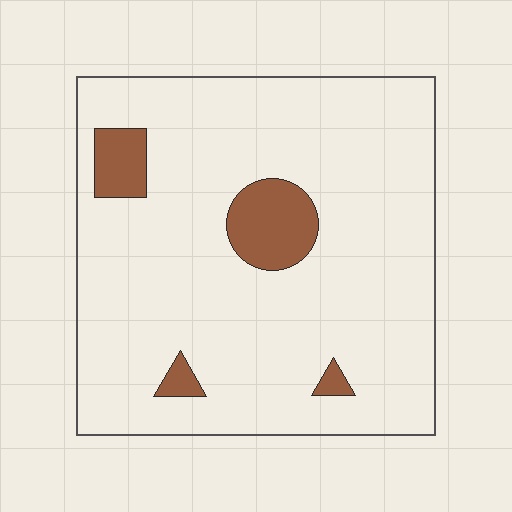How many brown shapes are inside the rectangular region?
4.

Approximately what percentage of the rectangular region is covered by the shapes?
Approximately 10%.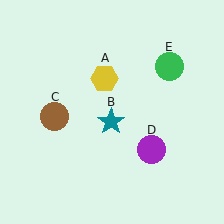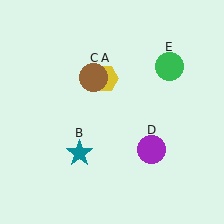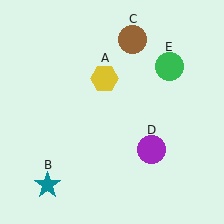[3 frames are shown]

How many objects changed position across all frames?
2 objects changed position: teal star (object B), brown circle (object C).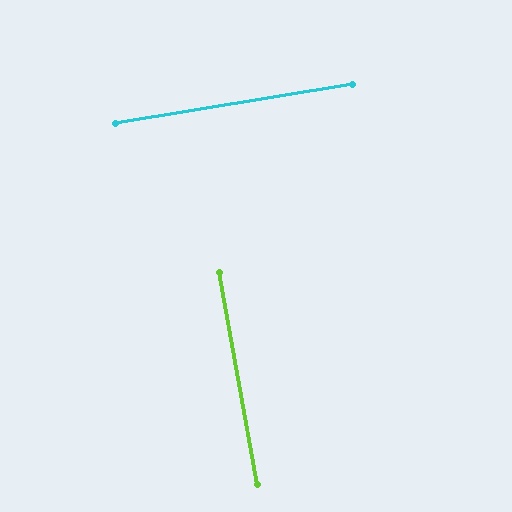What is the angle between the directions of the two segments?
Approximately 89 degrees.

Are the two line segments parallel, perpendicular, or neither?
Perpendicular — they meet at approximately 89°.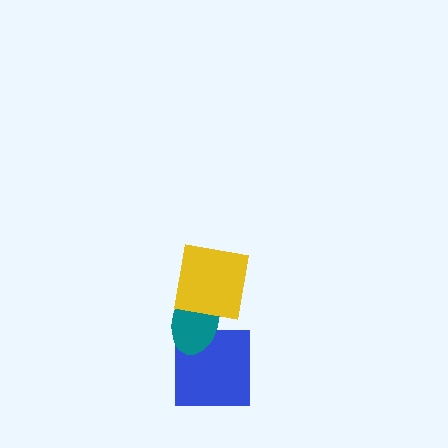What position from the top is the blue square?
The blue square is 3rd from the top.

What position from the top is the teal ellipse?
The teal ellipse is 2nd from the top.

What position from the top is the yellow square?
The yellow square is 1st from the top.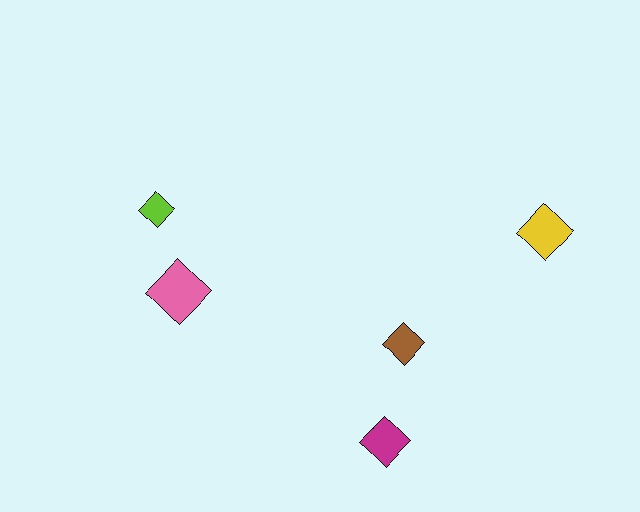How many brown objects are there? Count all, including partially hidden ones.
There is 1 brown object.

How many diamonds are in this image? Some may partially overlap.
There are 5 diamonds.